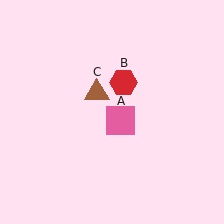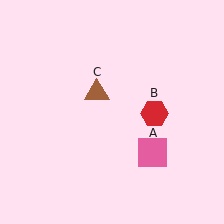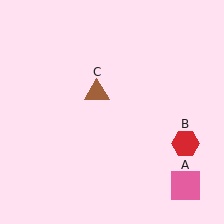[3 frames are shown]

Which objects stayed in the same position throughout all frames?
Brown triangle (object C) remained stationary.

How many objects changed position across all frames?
2 objects changed position: pink square (object A), red hexagon (object B).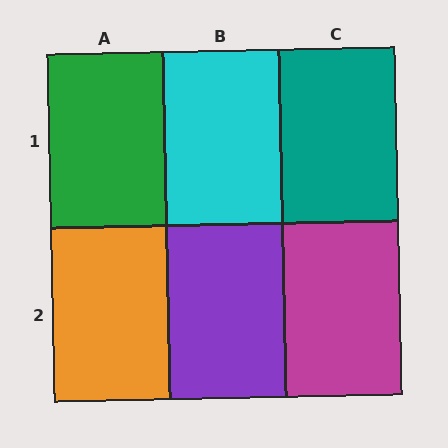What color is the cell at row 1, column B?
Cyan.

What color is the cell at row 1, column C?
Teal.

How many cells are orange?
1 cell is orange.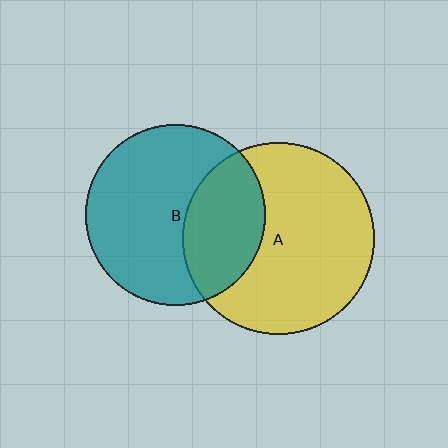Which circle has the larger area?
Circle A (yellow).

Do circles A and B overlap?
Yes.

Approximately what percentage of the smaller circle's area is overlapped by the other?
Approximately 35%.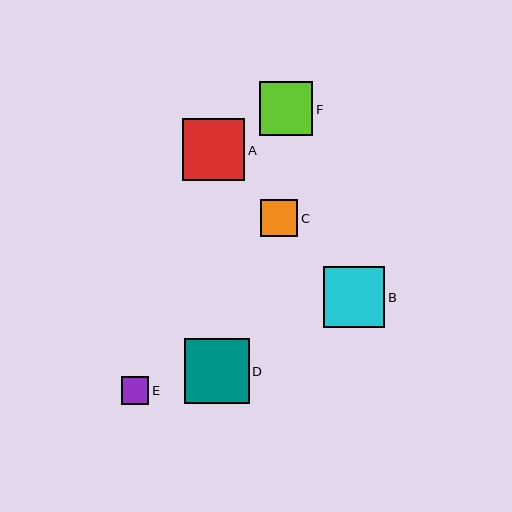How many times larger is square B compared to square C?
Square B is approximately 1.7 times the size of square C.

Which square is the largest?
Square D is the largest with a size of approximately 65 pixels.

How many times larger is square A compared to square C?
Square A is approximately 1.7 times the size of square C.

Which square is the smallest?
Square E is the smallest with a size of approximately 28 pixels.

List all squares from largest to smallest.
From largest to smallest: D, A, B, F, C, E.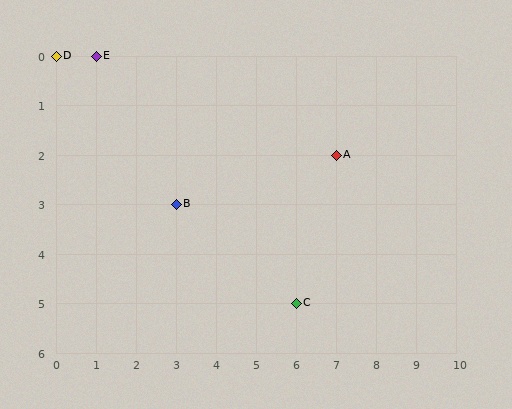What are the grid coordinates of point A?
Point A is at grid coordinates (7, 2).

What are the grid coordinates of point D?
Point D is at grid coordinates (0, 0).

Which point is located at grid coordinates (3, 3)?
Point B is at (3, 3).